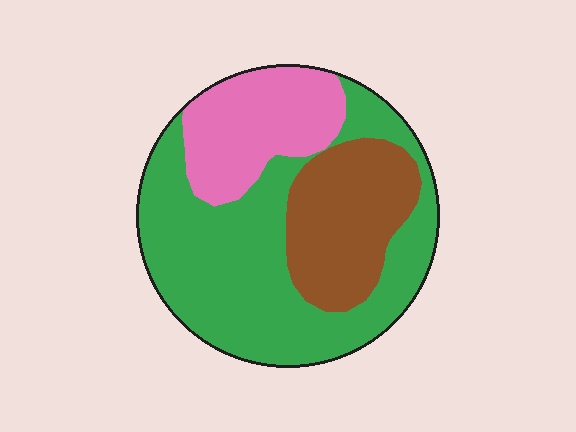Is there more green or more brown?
Green.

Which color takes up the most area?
Green, at roughly 55%.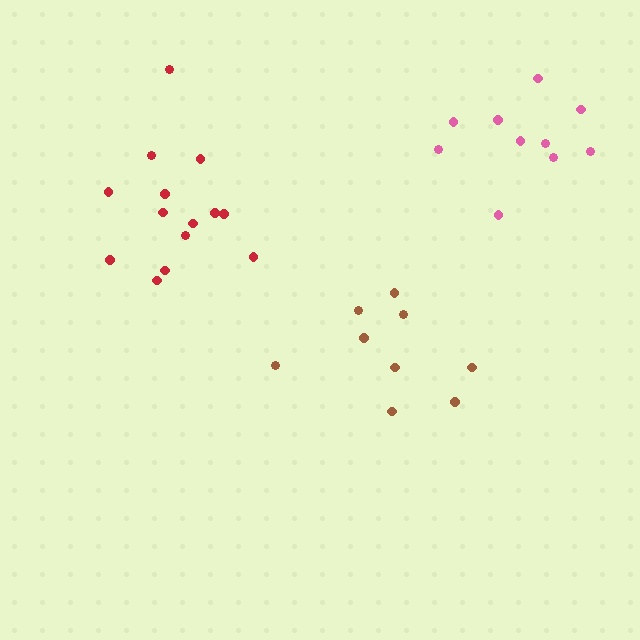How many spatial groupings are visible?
There are 3 spatial groupings.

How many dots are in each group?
Group 1: 10 dots, Group 2: 9 dots, Group 3: 14 dots (33 total).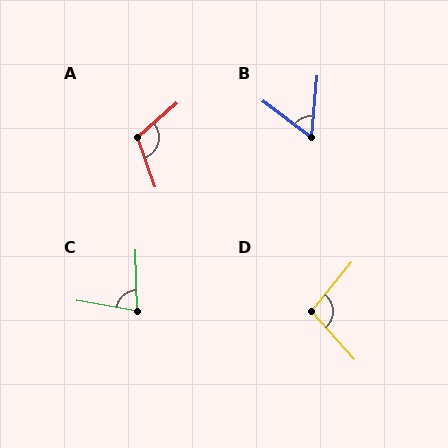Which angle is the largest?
A, at approximately 112 degrees.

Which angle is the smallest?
B, at approximately 58 degrees.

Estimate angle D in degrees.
Approximately 99 degrees.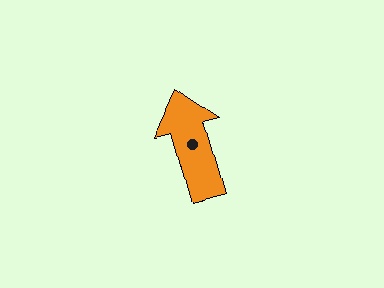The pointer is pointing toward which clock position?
Roughly 11 o'clock.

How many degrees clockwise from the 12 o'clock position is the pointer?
Approximately 344 degrees.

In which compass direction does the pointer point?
North.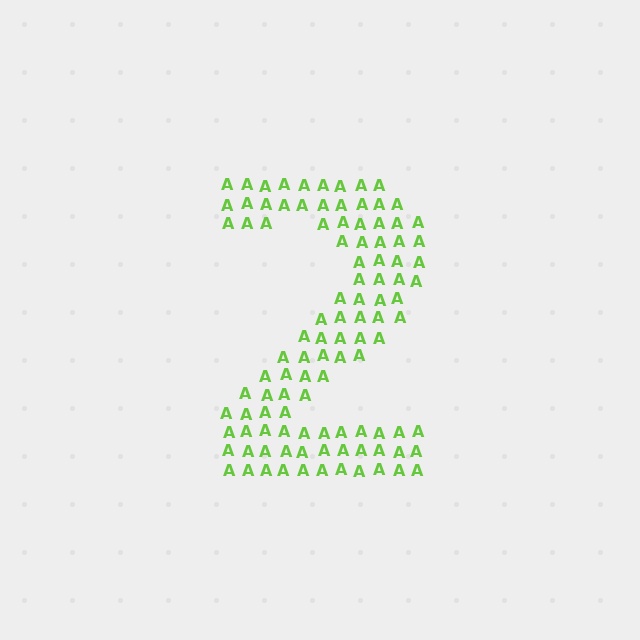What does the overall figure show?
The overall figure shows the digit 2.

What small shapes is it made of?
It is made of small letter A's.